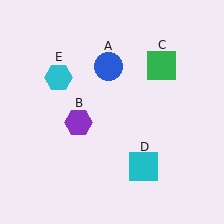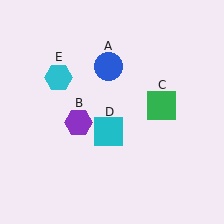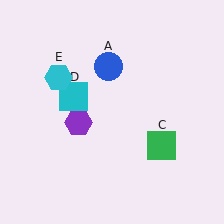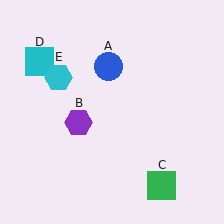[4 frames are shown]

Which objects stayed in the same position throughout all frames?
Blue circle (object A) and purple hexagon (object B) and cyan hexagon (object E) remained stationary.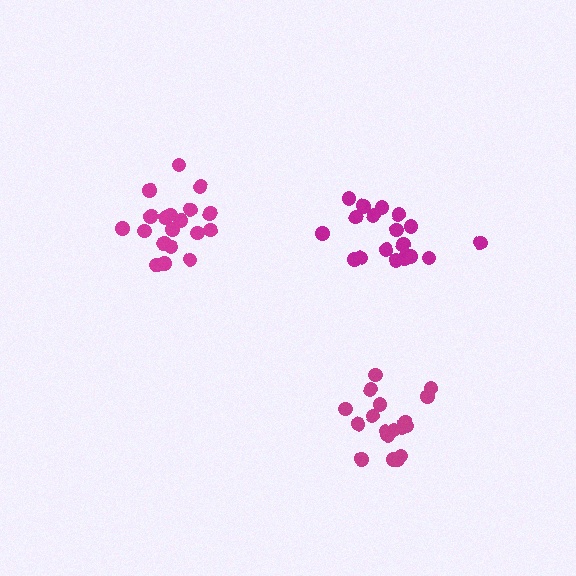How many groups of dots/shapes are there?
There are 3 groups.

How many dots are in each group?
Group 1: 18 dots, Group 2: 19 dots, Group 3: 18 dots (55 total).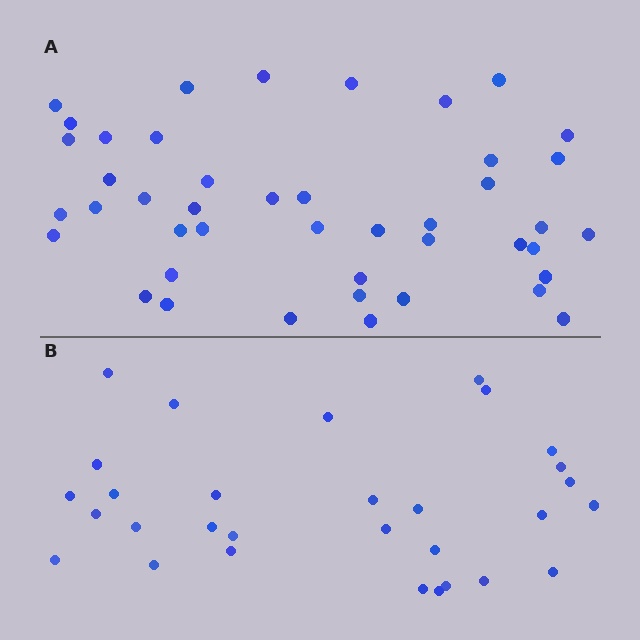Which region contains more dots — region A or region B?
Region A (the top region) has more dots.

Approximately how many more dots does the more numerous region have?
Region A has approximately 15 more dots than region B.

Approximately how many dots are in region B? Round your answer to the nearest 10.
About 30 dots.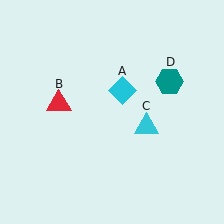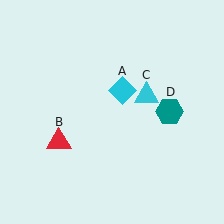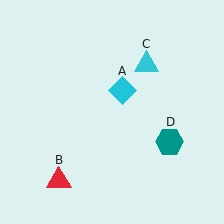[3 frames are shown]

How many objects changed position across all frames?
3 objects changed position: red triangle (object B), cyan triangle (object C), teal hexagon (object D).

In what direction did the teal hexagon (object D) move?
The teal hexagon (object D) moved down.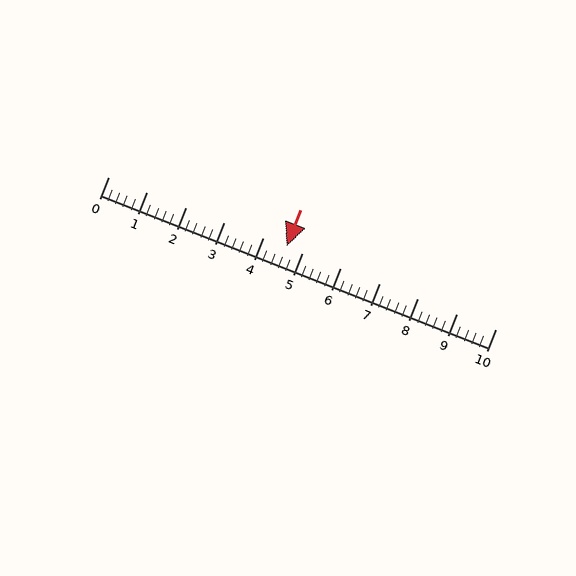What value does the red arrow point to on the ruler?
The red arrow points to approximately 4.6.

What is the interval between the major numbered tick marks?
The major tick marks are spaced 1 units apart.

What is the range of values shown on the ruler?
The ruler shows values from 0 to 10.